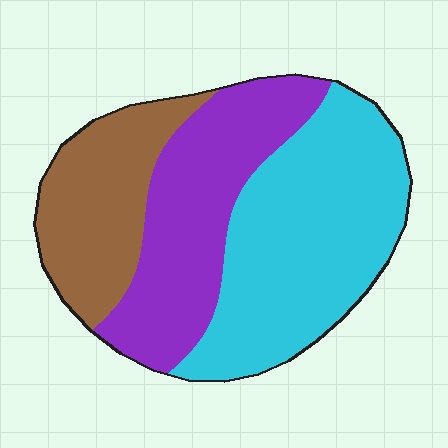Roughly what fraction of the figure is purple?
Purple takes up about one third (1/3) of the figure.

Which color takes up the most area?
Cyan, at roughly 45%.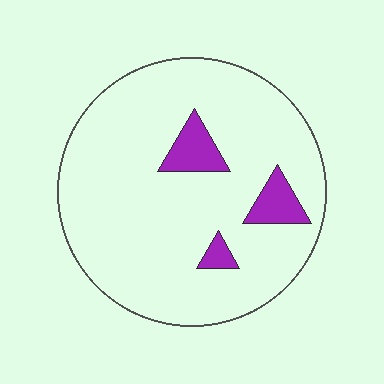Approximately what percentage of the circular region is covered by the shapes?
Approximately 10%.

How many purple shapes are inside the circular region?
3.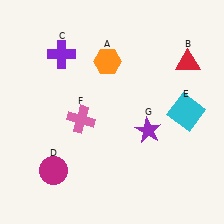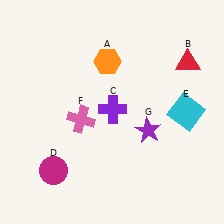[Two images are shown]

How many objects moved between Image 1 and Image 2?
1 object moved between the two images.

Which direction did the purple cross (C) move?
The purple cross (C) moved down.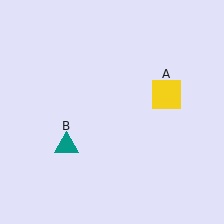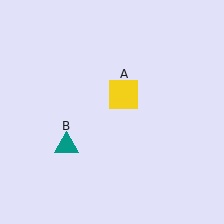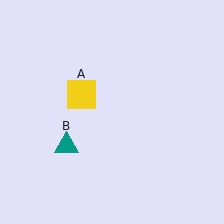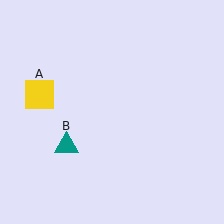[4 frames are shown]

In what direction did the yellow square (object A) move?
The yellow square (object A) moved left.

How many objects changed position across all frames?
1 object changed position: yellow square (object A).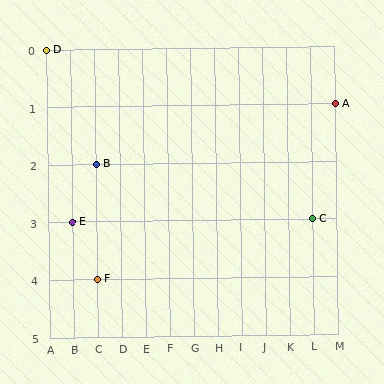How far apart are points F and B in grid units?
Points F and B are 2 rows apart.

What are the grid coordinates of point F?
Point F is at grid coordinates (C, 4).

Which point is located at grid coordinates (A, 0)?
Point D is at (A, 0).